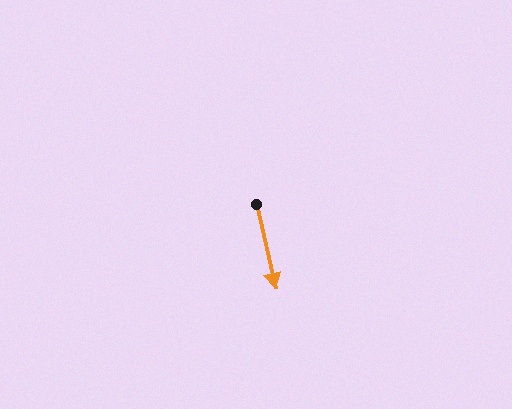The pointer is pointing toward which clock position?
Roughly 6 o'clock.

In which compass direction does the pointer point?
South.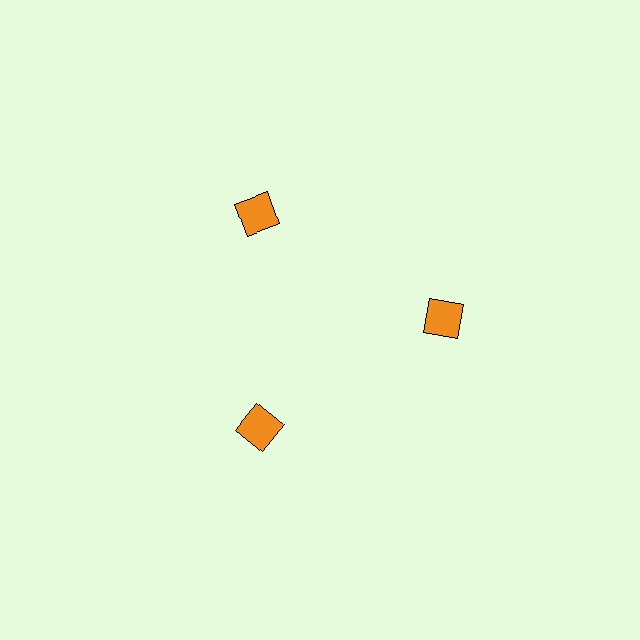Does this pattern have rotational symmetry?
Yes, this pattern has 3-fold rotational symmetry. It looks the same after rotating 120 degrees around the center.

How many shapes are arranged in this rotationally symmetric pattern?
There are 3 shapes, arranged in 3 groups of 1.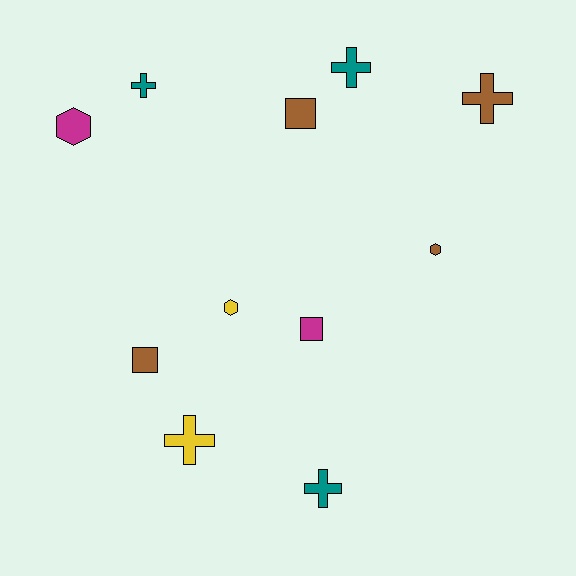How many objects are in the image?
There are 11 objects.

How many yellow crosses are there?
There is 1 yellow cross.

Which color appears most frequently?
Brown, with 4 objects.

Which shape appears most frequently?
Cross, with 5 objects.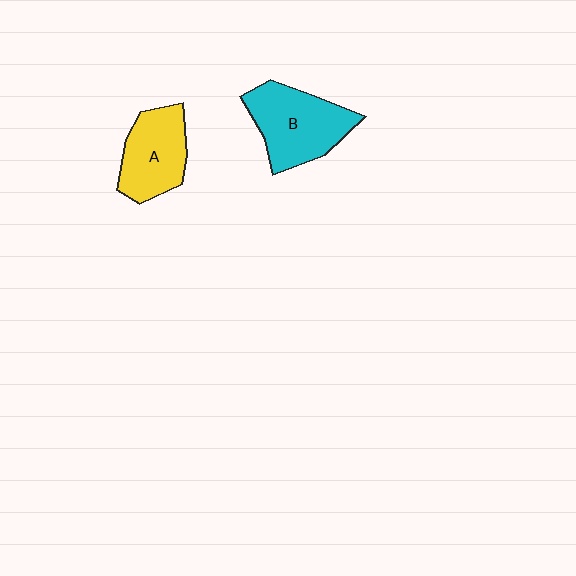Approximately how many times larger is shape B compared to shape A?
Approximately 1.2 times.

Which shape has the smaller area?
Shape A (yellow).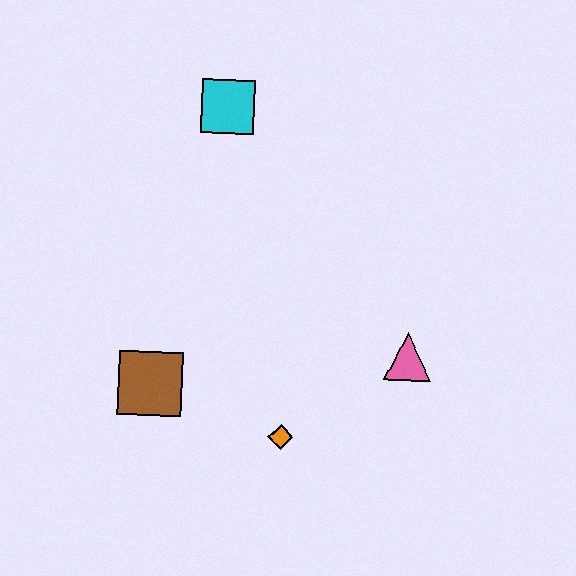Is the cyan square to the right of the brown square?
Yes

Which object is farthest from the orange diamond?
The cyan square is farthest from the orange diamond.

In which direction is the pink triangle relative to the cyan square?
The pink triangle is below the cyan square.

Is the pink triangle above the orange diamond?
Yes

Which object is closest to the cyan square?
The brown square is closest to the cyan square.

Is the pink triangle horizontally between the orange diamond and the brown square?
No